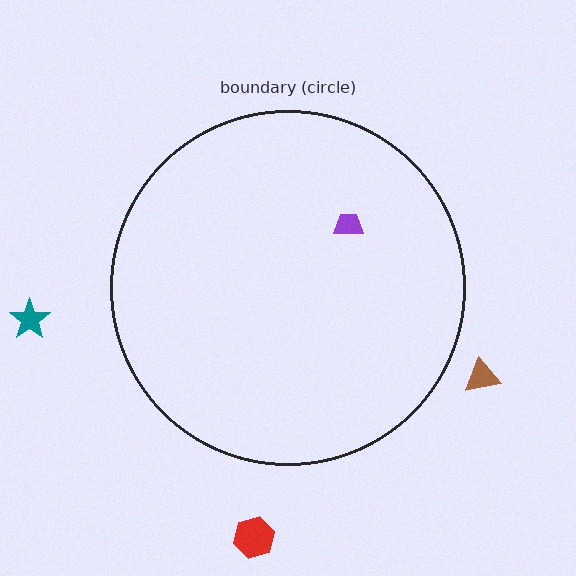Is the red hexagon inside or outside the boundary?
Outside.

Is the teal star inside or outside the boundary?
Outside.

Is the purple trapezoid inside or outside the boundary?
Inside.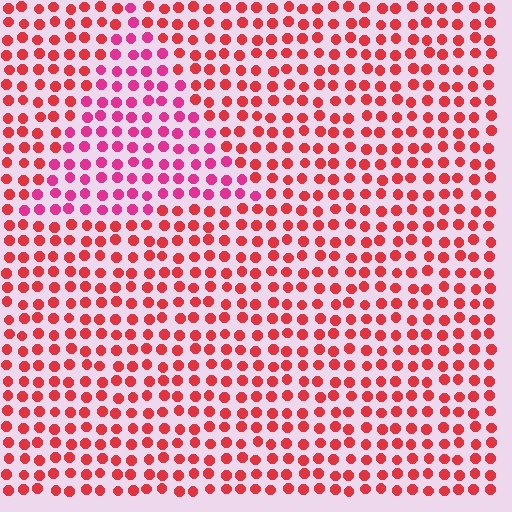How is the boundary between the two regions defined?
The boundary is defined purely by a slight shift in hue (about 30 degrees). Spacing, size, and orientation are identical on both sides.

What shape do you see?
I see a triangle.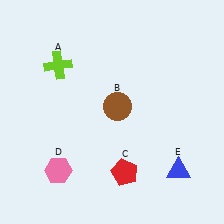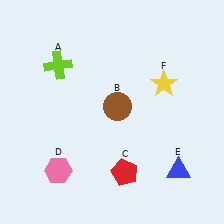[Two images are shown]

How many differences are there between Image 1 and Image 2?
There is 1 difference between the two images.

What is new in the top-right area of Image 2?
A yellow star (F) was added in the top-right area of Image 2.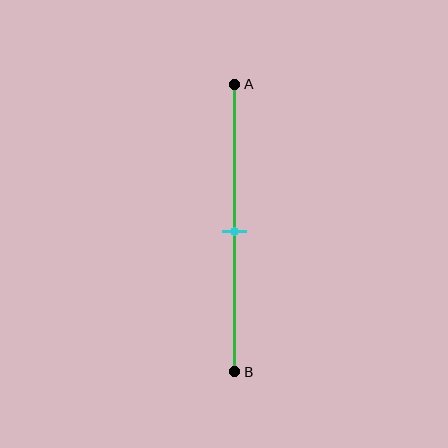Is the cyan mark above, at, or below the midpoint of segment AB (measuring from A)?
The cyan mark is approximately at the midpoint of segment AB.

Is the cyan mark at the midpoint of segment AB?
Yes, the mark is approximately at the midpoint.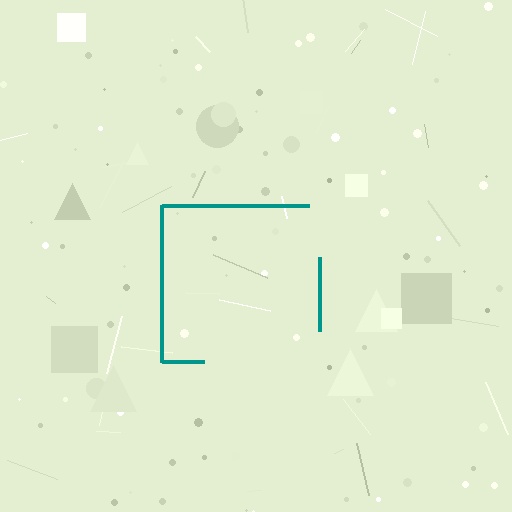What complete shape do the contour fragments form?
The contour fragments form a square.